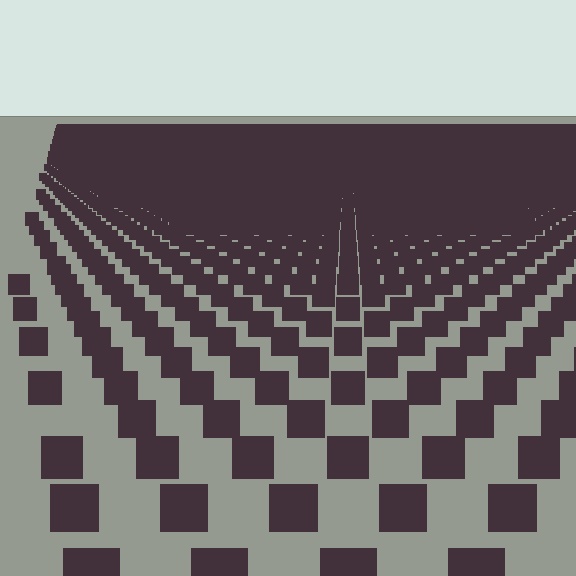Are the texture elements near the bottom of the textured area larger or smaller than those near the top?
Larger. Near the bottom, elements are closer to the viewer and appear at a bigger on-screen size.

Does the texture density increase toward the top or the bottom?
Density increases toward the top.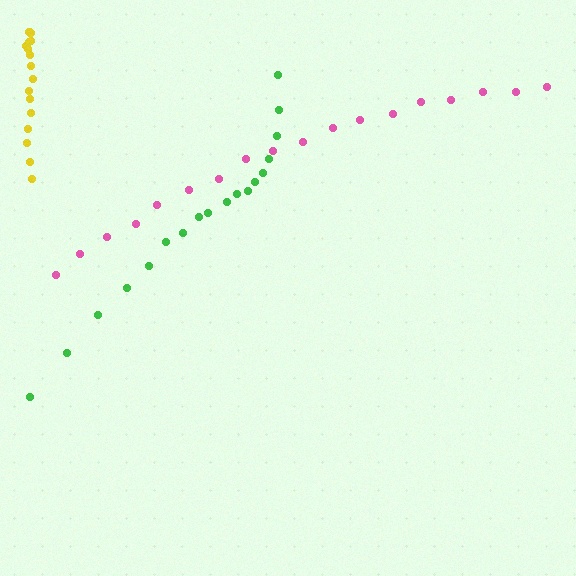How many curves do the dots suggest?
There are 3 distinct paths.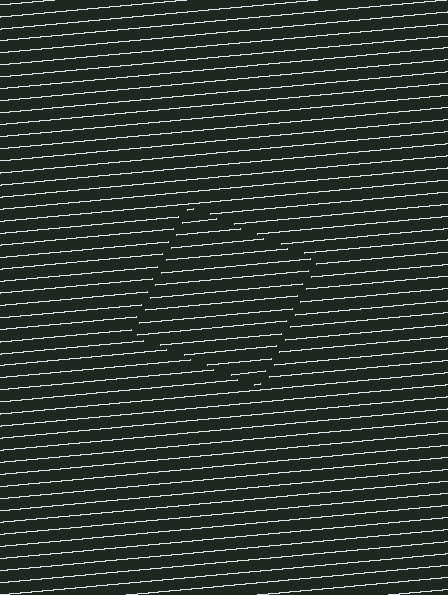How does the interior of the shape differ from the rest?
The interior of the shape contains the same grating, shifted by half a period — the contour is defined by the phase discontinuity where line-ends from the inner and outer gratings abut.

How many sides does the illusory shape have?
4 sides — the line-ends trace a square.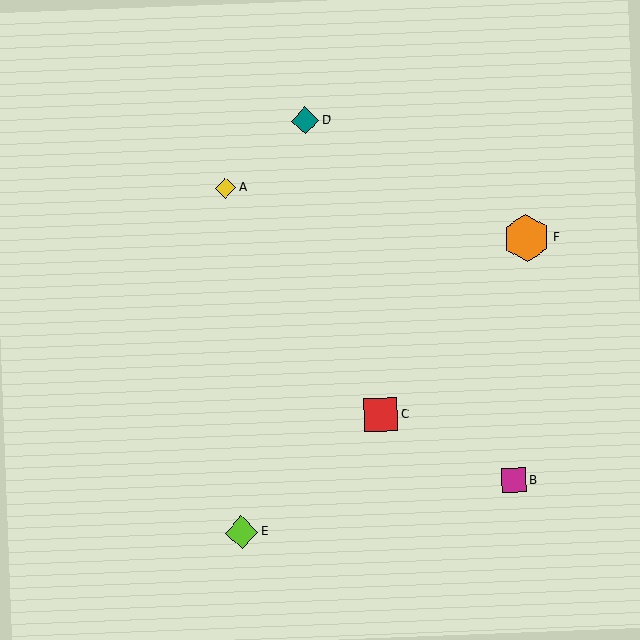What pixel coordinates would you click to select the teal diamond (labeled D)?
Click at (305, 121) to select the teal diamond D.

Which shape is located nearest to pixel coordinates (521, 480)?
The magenta square (labeled B) at (514, 480) is nearest to that location.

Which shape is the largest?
The orange hexagon (labeled F) is the largest.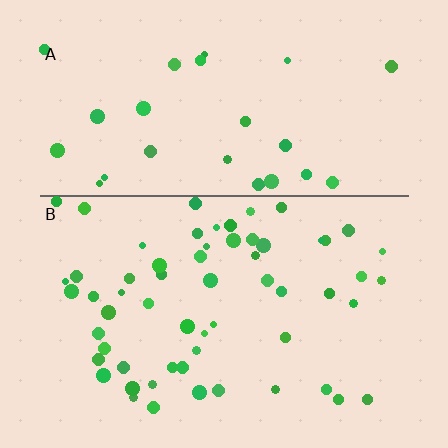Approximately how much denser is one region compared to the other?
Approximately 2.2× — region B over region A.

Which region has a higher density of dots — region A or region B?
B (the bottom).